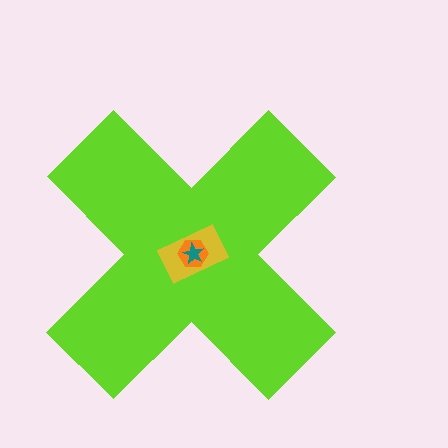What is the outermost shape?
The lime cross.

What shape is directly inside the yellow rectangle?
The orange hexagon.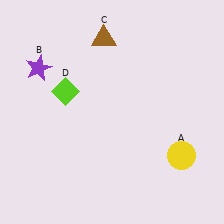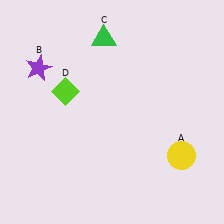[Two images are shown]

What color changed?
The triangle (C) changed from brown in Image 1 to green in Image 2.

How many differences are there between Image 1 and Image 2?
There is 1 difference between the two images.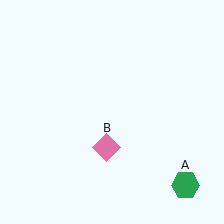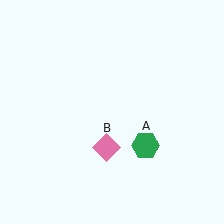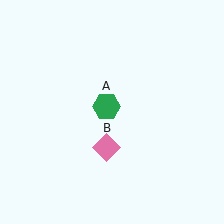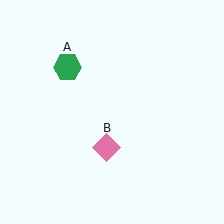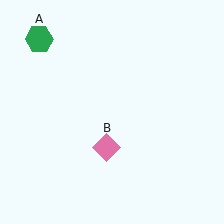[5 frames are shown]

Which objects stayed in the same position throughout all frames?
Pink diamond (object B) remained stationary.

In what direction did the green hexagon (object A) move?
The green hexagon (object A) moved up and to the left.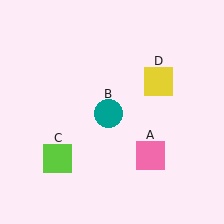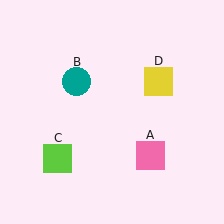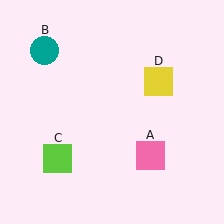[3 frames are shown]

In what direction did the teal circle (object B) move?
The teal circle (object B) moved up and to the left.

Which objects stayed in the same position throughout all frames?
Pink square (object A) and lime square (object C) and yellow square (object D) remained stationary.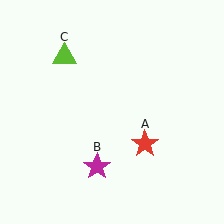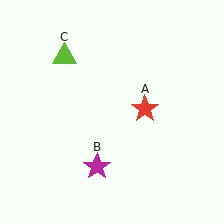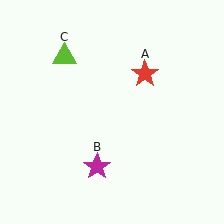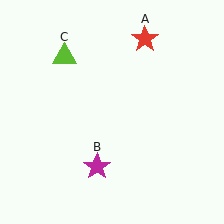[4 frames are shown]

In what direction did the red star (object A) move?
The red star (object A) moved up.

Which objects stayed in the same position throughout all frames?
Magenta star (object B) and lime triangle (object C) remained stationary.